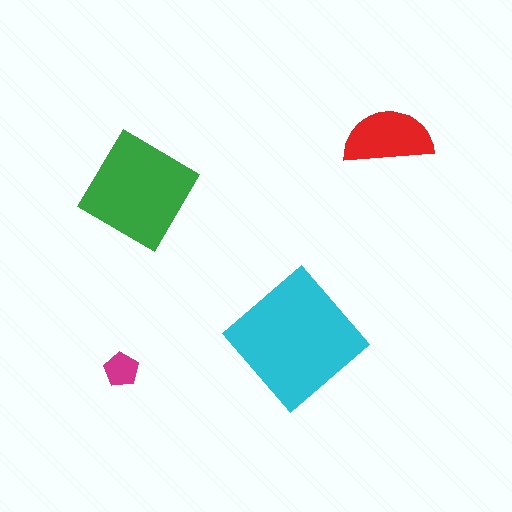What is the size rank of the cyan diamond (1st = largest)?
1st.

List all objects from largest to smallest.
The cyan diamond, the green diamond, the red semicircle, the magenta pentagon.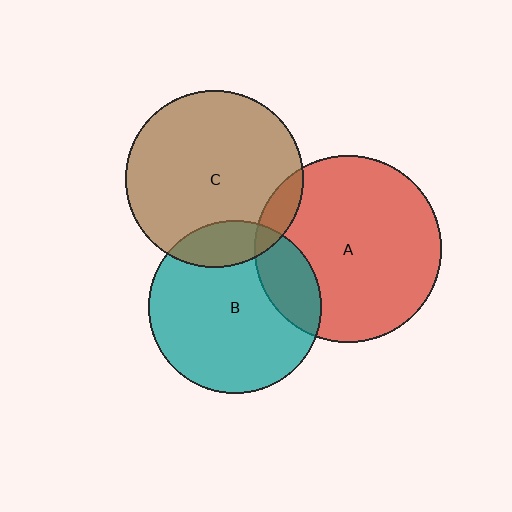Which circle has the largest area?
Circle A (red).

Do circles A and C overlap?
Yes.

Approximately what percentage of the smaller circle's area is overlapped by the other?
Approximately 10%.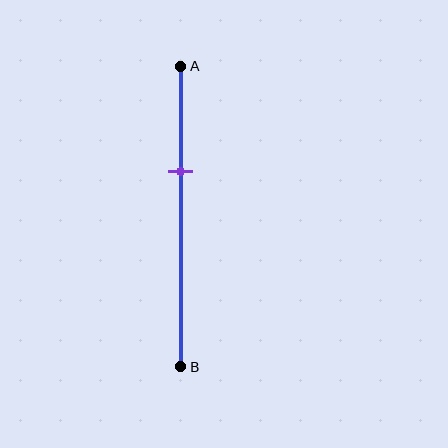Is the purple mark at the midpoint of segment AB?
No, the mark is at about 35% from A, not at the 50% midpoint.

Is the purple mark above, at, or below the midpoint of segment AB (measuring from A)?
The purple mark is above the midpoint of segment AB.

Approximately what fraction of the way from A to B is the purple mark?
The purple mark is approximately 35% of the way from A to B.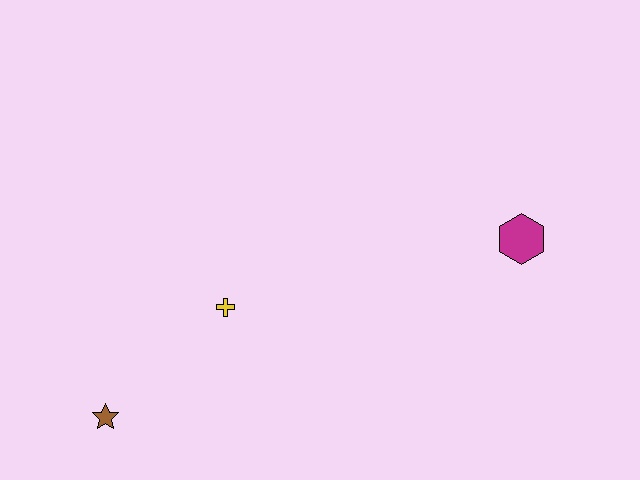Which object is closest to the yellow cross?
The brown star is closest to the yellow cross.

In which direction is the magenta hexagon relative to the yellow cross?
The magenta hexagon is to the right of the yellow cross.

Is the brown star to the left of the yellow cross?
Yes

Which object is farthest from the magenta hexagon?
The brown star is farthest from the magenta hexagon.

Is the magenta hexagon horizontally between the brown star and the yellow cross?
No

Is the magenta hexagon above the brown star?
Yes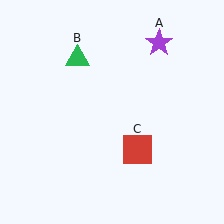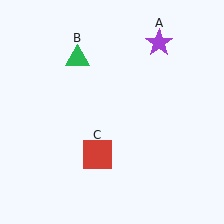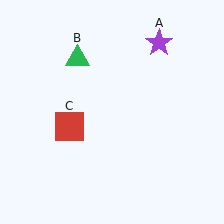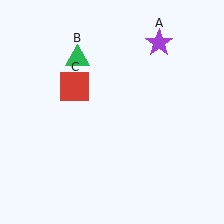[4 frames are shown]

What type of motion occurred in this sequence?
The red square (object C) rotated clockwise around the center of the scene.